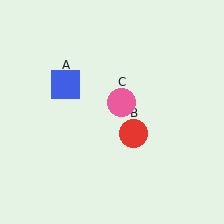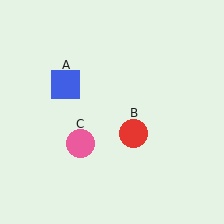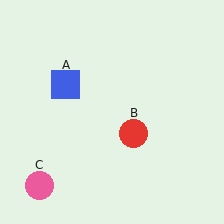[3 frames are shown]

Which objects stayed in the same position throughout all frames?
Blue square (object A) and red circle (object B) remained stationary.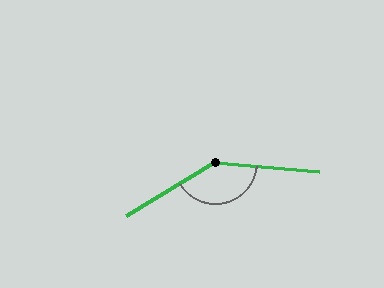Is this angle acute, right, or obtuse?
It is obtuse.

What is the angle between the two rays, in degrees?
Approximately 143 degrees.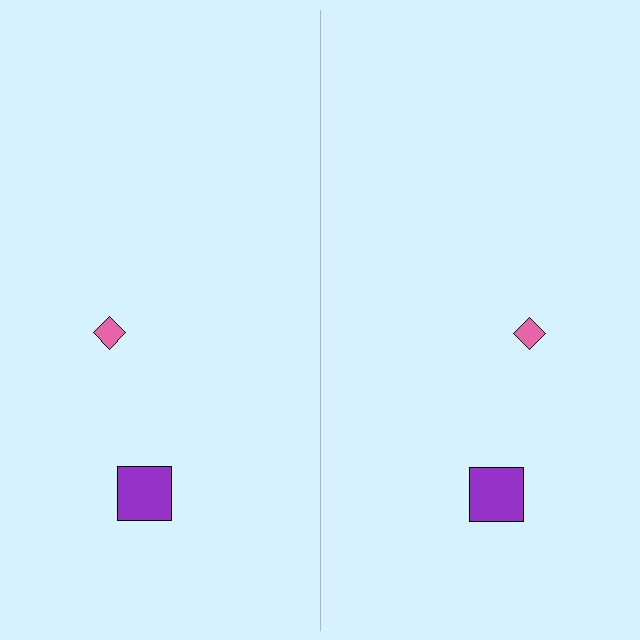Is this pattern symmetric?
Yes, this pattern has bilateral (reflection) symmetry.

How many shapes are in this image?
There are 4 shapes in this image.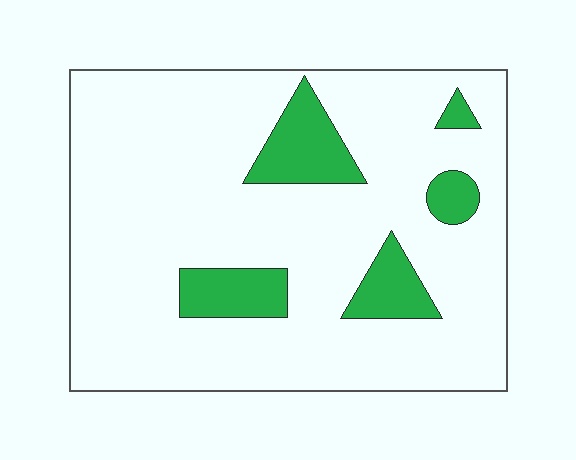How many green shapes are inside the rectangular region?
5.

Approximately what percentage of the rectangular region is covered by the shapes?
Approximately 15%.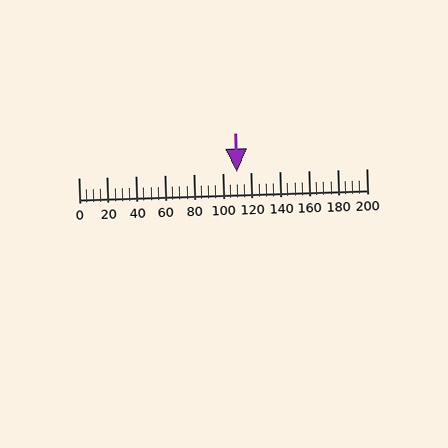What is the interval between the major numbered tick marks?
The major tick marks are spaced 20 units apart.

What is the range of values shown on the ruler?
The ruler shows values from 0 to 200.